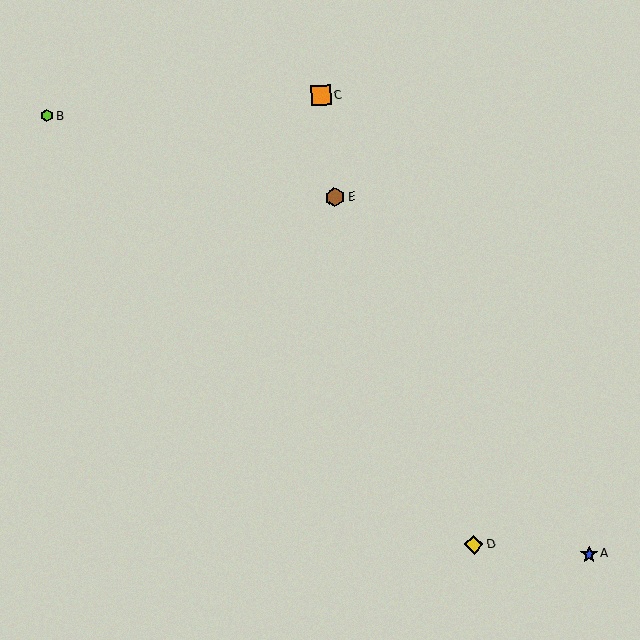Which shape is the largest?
The orange square (labeled C) is the largest.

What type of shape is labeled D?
Shape D is a yellow diamond.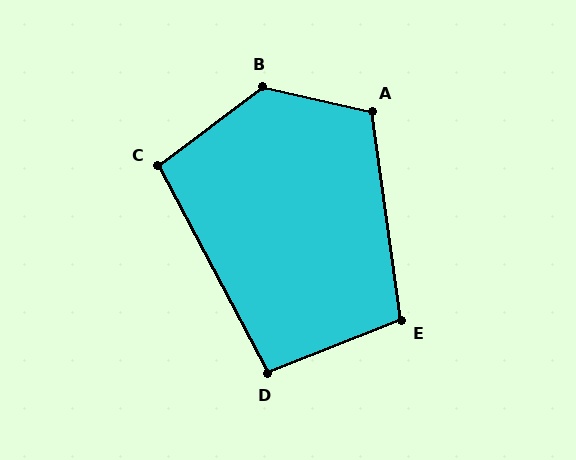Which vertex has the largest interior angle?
B, at approximately 130 degrees.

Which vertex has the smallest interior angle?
D, at approximately 96 degrees.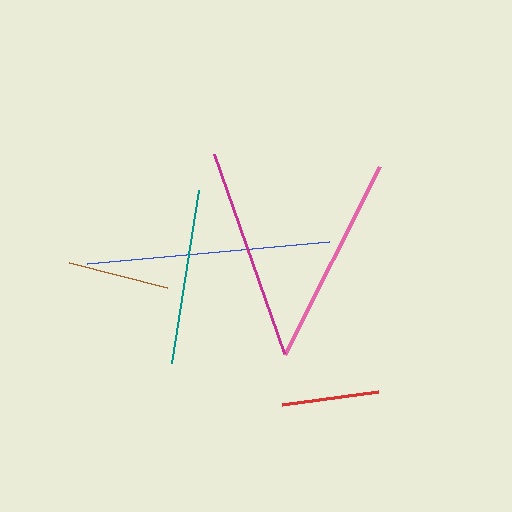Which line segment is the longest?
The blue line is the longest at approximately 243 pixels.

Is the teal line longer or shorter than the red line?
The teal line is longer than the red line.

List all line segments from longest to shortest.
From longest to shortest: blue, magenta, pink, teal, brown, red.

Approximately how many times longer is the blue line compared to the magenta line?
The blue line is approximately 1.1 times the length of the magenta line.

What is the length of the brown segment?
The brown segment is approximately 101 pixels long.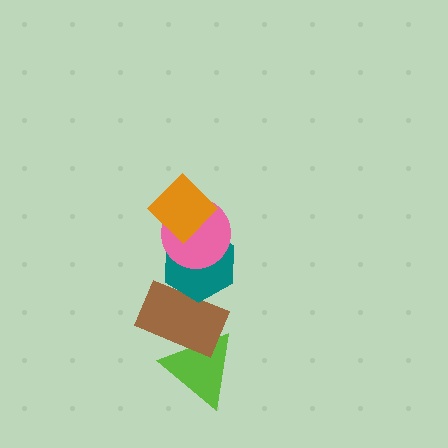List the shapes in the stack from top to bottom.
From top to bottom: the orange diamond, the pink circle, the teal hexagon, the brown rectangle, the lime triangle.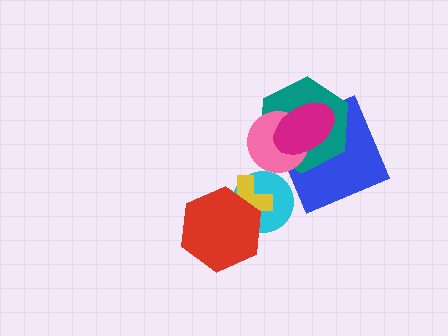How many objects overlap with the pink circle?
3 objects overlap with the pink circle.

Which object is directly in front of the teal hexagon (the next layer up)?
The pink circle is directly in front of the teal hexagon.